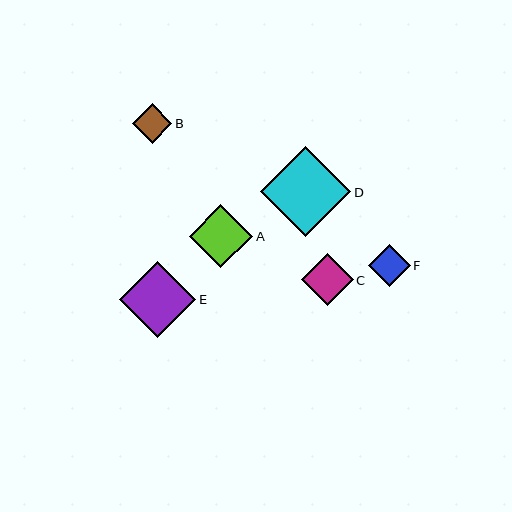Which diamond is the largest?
Diamond D is the largest with a size of approximately 90 pixels.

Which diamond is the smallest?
Diamond B is the smallest with a size of approximately 40 pixels.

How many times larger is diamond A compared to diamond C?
Diamond A is approximately 1.2 times the size of diamond C.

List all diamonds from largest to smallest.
From largest to smallest: D, E, A, C, F, B.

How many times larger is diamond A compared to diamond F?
Diamond A is approximately 1.5 times the size of diamond F.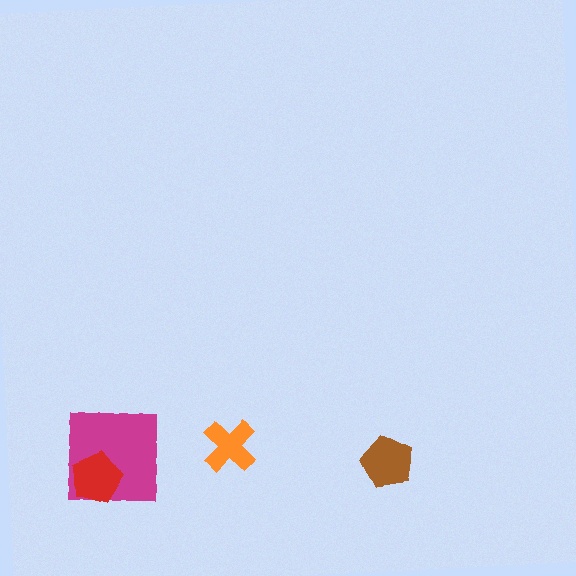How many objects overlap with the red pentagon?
1 object overlaps with the red pentagon.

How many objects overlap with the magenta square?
1 object overlaps with the magenta square.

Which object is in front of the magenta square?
The red pentagon is in front of the magenta square.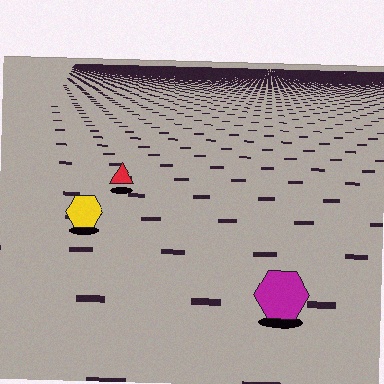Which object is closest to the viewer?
The magenta hexagon is closest. The texture marks near it are larger and more spread out.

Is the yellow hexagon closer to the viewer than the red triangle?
Yes. The yellow hexagon is closer — you can tell from the texture gradient: the ground texture is coarser near it.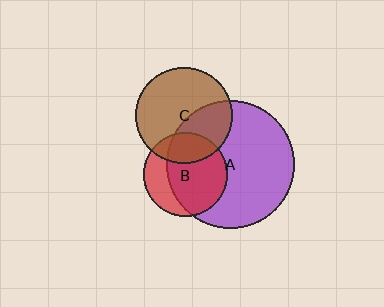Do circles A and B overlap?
Yes.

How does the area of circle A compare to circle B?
Approximately 2.3 times.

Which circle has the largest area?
Circle A (purple).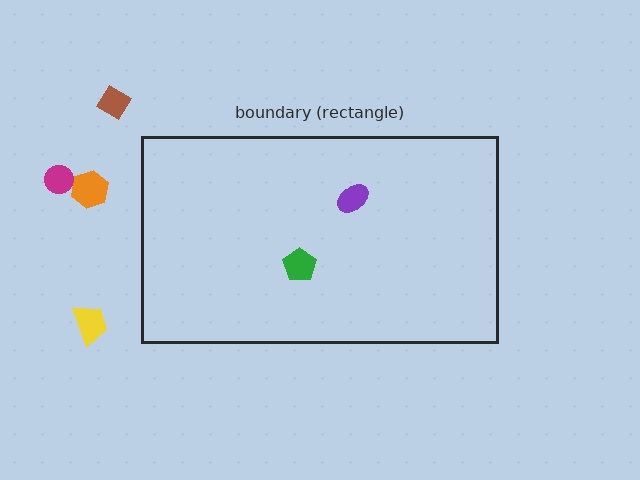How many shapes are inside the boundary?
2 inside, 4 outside.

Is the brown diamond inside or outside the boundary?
Outside.